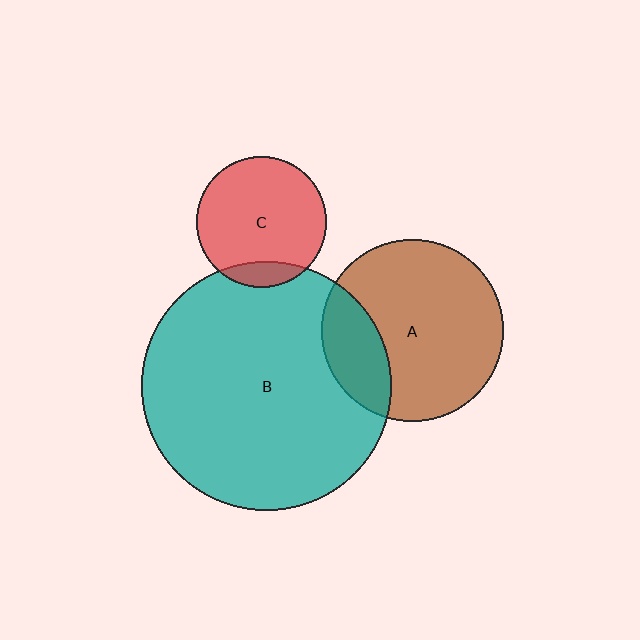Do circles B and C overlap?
Yes.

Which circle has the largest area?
Circle B (teal).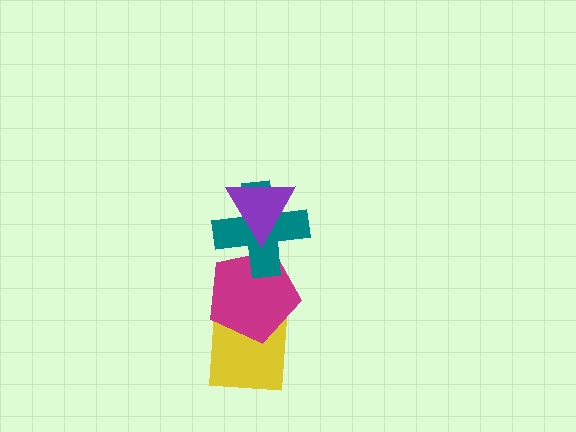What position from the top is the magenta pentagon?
The magenta pentagon is 3rd from the top.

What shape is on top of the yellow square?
The magenta pentagon is on top of the yellow square.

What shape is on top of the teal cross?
The purple triangle is on top of the teal cross.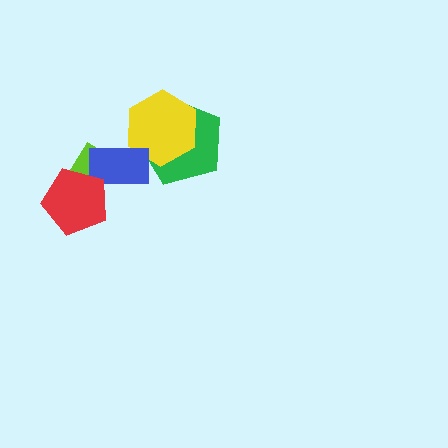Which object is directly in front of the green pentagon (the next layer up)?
The yellow hexagon is directly in front of the green pentagon.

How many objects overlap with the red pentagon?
2 objects overlap with the red pentagon.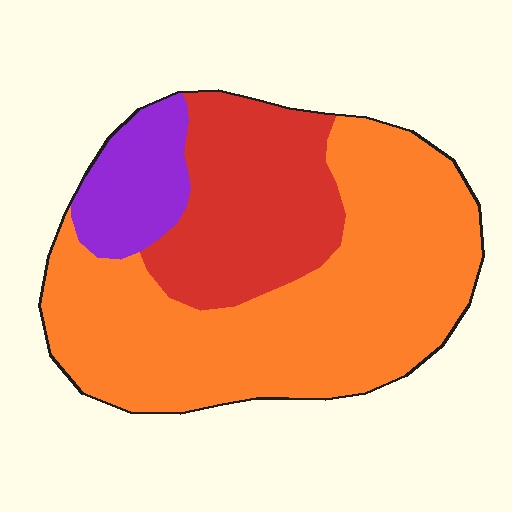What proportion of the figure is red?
Red takes up about one quarter (1/4) of the figure.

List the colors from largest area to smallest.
From largest to smallest: orange, red, purple.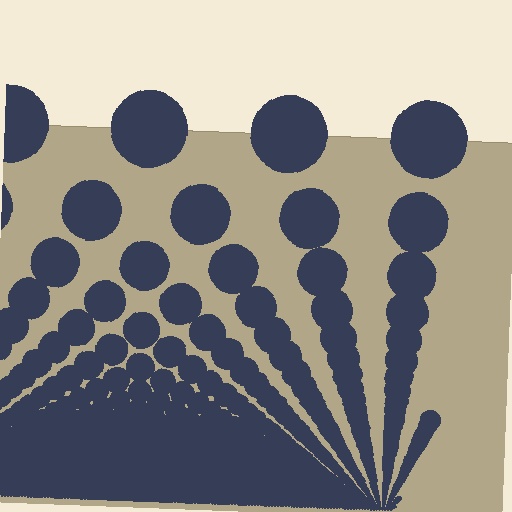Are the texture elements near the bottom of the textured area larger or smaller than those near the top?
Smaller. The gradient is inverted — elements near the bottom are smaller and denser.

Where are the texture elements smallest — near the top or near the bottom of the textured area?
Near the bottom.